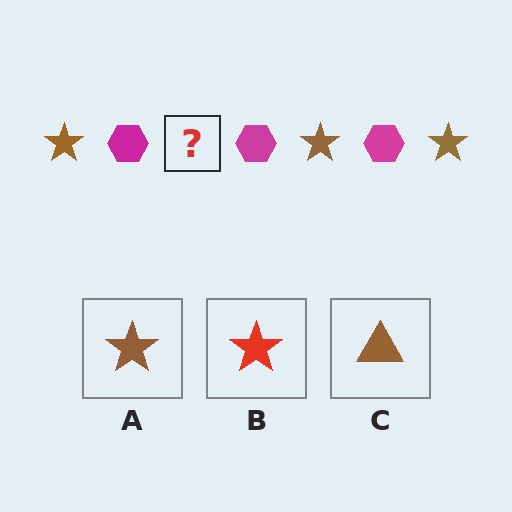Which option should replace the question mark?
Option A.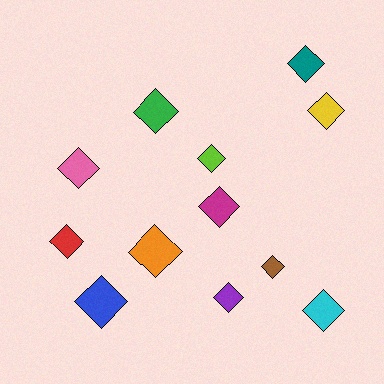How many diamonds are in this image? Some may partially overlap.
There are 12 diamonds.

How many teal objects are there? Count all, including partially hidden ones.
There is 1 teal object.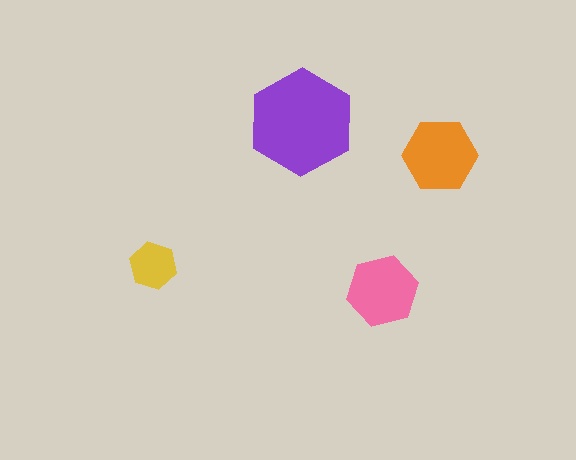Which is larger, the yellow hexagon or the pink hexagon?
The pink one.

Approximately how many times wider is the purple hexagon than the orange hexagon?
About 1.5 times wider.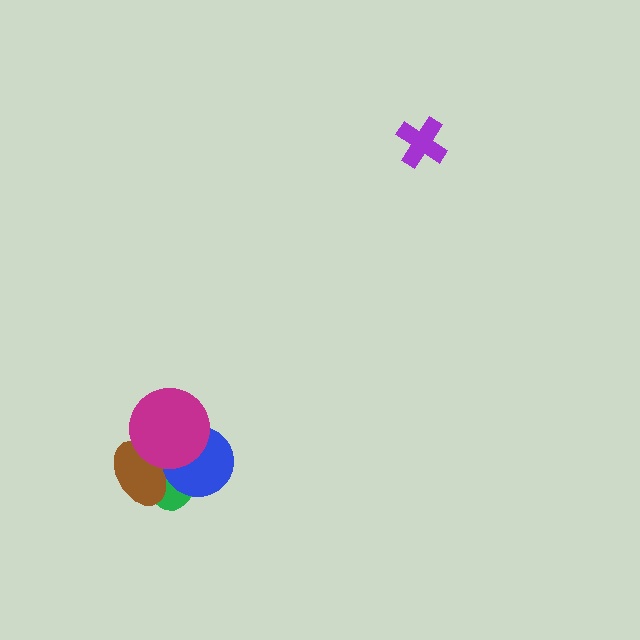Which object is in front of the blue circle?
The magenta circle is in front of the blue circle.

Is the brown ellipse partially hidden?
Yes, it is partially covered by another shape.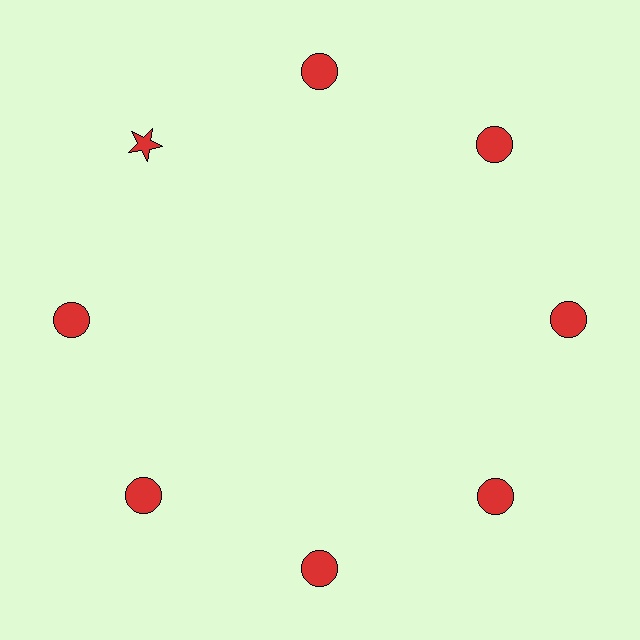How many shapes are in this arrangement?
There are 8 shapes arranged in a ring pattern.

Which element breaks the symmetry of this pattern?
The red star at roughly the 10 o'clock position breaks the symmetry. All other shapes are red circles.